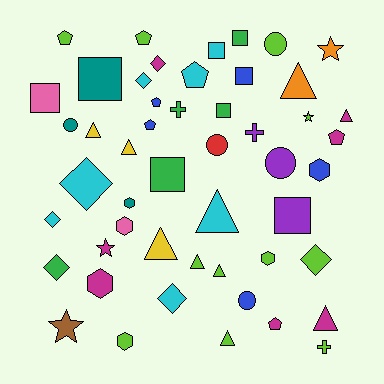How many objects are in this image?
There are 50 objects.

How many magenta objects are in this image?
There are 7 magenta objects.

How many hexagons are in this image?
There are 6 hexagons.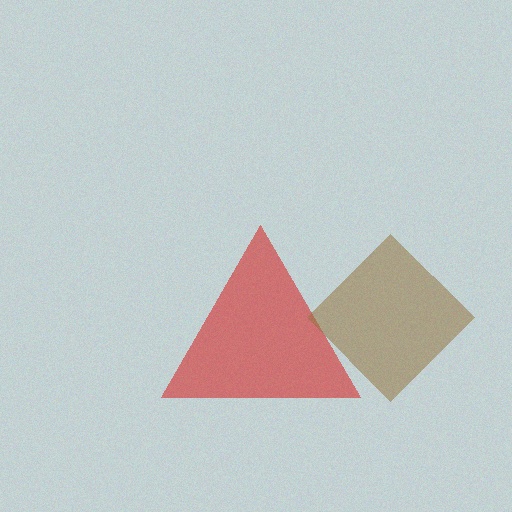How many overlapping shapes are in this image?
There are 2 overlapping shapes in the image.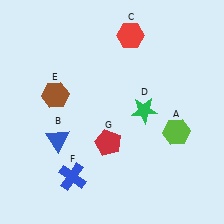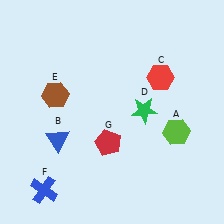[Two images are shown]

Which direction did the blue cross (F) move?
The blue cross (F) moved left.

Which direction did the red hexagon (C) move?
The red hexagon (C) moved down.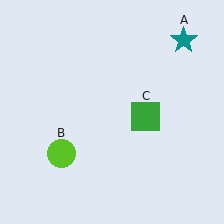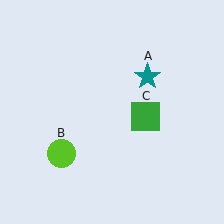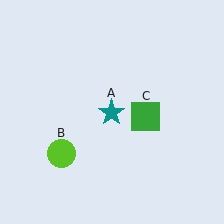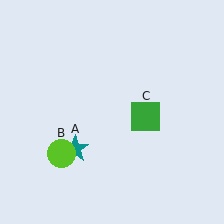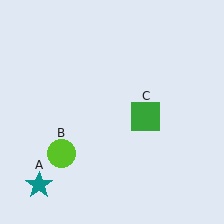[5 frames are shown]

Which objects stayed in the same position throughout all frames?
Lime circle (object B) and green square (object C) remained stationary.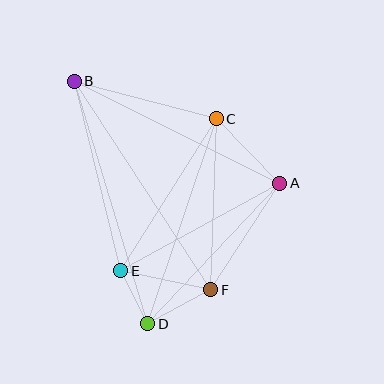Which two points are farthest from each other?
Points B and D are farthest from each other.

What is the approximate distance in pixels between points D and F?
The distance between D and F is approximately 71 pixels.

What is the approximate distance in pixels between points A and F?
The distance between A and F is approximately 127 pixels.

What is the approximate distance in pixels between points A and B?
The distance between A and B is approximately 229 pixels.